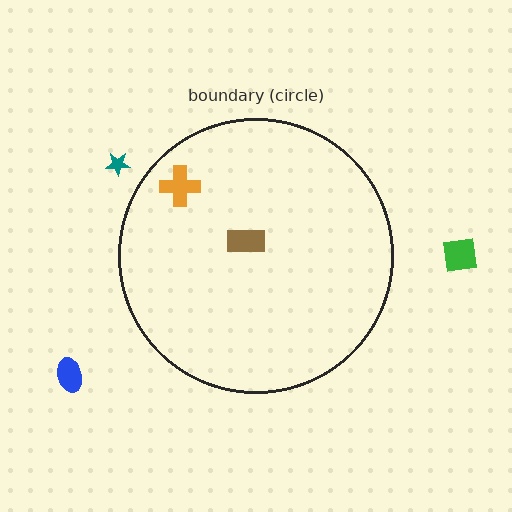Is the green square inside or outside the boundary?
Outside.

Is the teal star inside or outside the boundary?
Outside.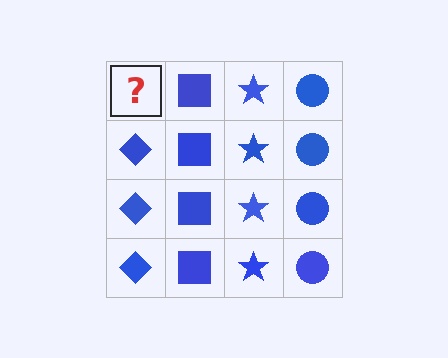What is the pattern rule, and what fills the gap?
The rule is that each column has a consistent shape. The gap should be filled with a blue diamond.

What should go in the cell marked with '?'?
The missing cell should contain a blue diamond.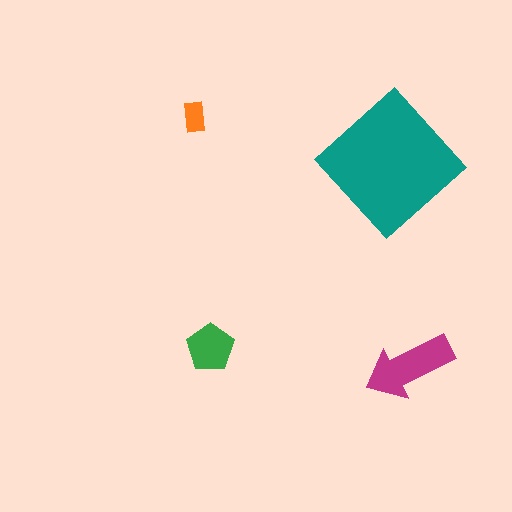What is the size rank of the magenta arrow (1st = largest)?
2nd.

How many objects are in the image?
There are 4 objects in the image.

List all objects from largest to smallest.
The teal diamond, the magenta arrow, the green pentagon, the orange rectangle.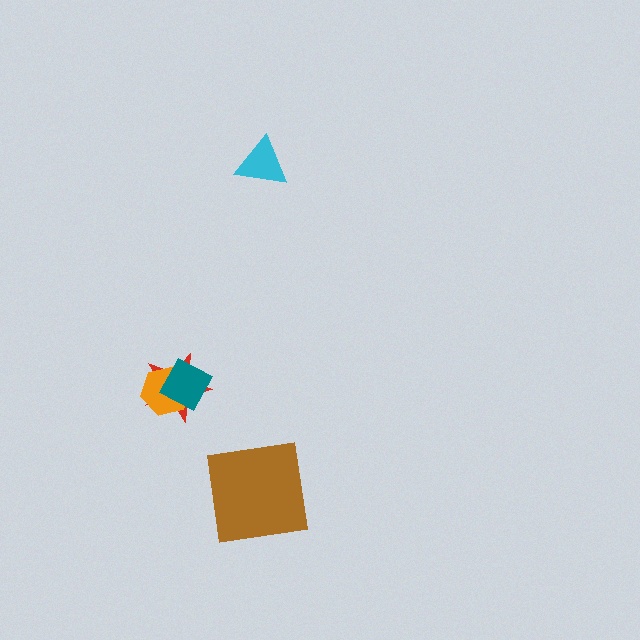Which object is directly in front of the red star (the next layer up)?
The orange hexagon is directly in front of the red star.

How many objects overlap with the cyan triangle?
0 objects overlap with the cyan triangle.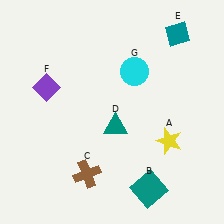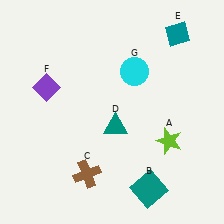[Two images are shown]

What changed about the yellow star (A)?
In Image 1, A is yellow. In Image 2, it changed to lime.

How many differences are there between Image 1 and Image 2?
There is 1 difference between the two images.